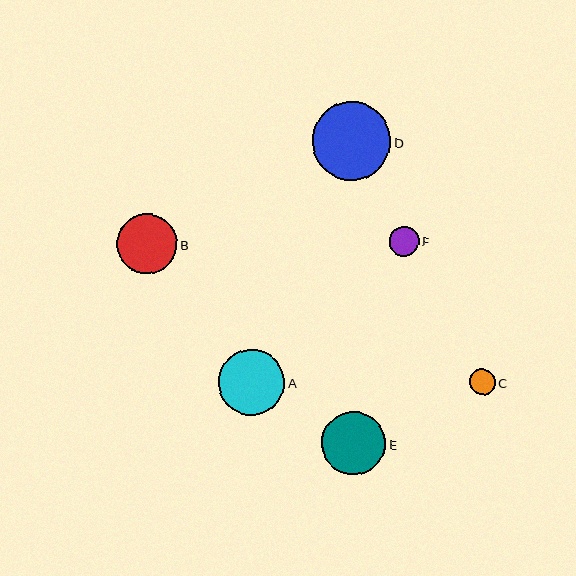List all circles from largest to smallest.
From largest to smallest: D, A, E, B, F, C.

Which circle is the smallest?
Circle C is the smallest with a size of approximately 26 pixels.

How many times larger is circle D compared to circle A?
Circle D is approximately 1.2 times the size of circle A.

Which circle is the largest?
Circle D is the largest with a size of approximately 79 pixels.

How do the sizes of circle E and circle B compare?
Circle E and circle B are approximately the same size.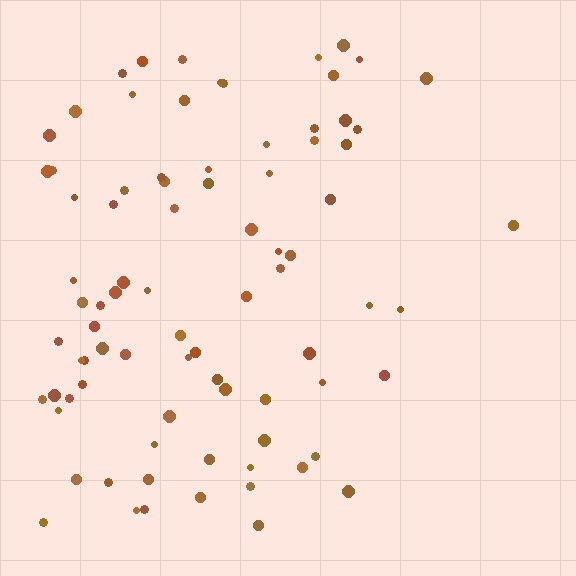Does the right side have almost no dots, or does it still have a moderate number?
Still a moderate number, just noticeably fewer than the left.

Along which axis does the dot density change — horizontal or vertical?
Horizontal.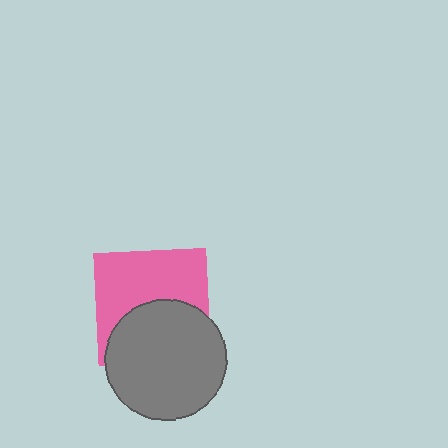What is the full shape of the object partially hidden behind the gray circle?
The partially hidden object is a pink square.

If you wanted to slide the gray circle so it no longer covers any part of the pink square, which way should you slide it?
Slide it down — that is the most direct way to separate the two shapes.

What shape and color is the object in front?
The object in front is a gray circle.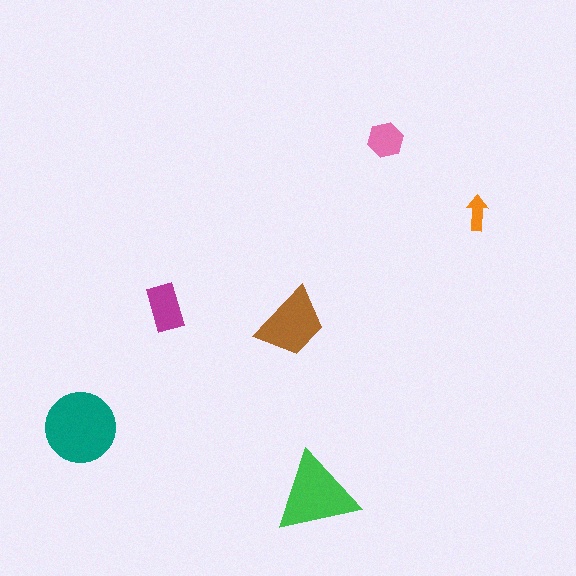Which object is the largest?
The teal circle.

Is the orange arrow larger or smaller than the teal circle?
Smaller.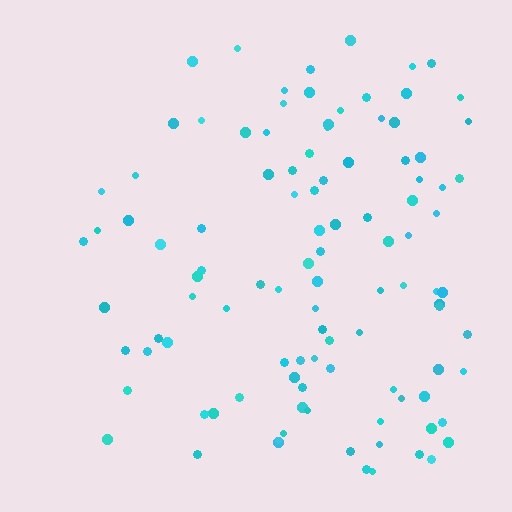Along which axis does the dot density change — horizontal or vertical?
Horizontal.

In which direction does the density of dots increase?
From left to right, with the right side densest.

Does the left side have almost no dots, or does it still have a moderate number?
Still a moderate number, just noticeably fewer than the right.